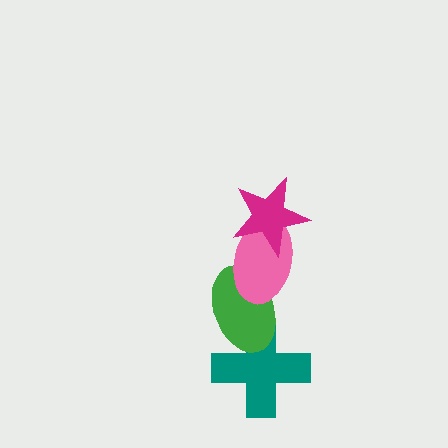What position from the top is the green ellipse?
The green ellipse is 3rd from the top.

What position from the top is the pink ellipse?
The pink ellipse is 2nd from the top.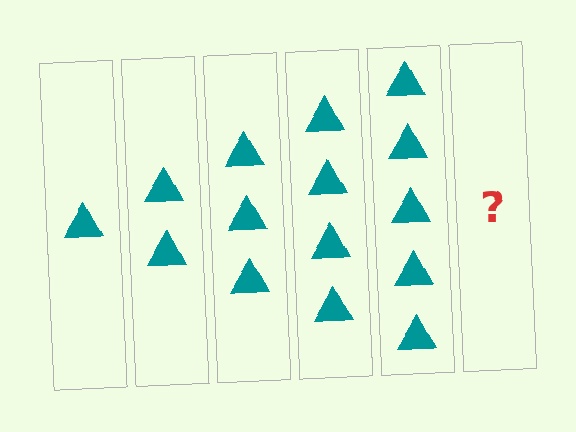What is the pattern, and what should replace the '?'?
The pattern is that each step adds one more triangle. The '?' should be 6 triangles.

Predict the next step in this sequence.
The next step is 6 triangles.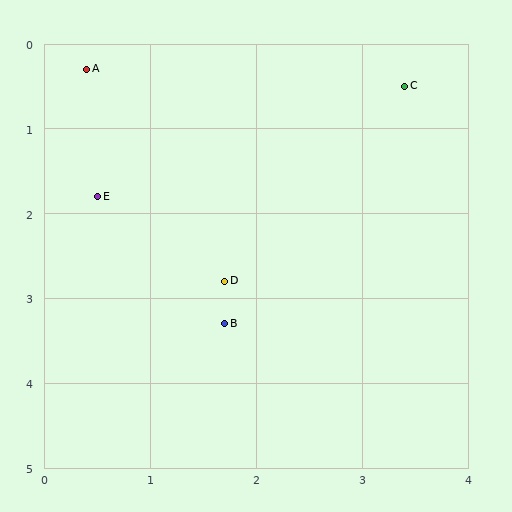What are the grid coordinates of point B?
Point B is at approximately (1.7, 3.3).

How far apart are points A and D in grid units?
Points A and D are about 2.8 grid units apart.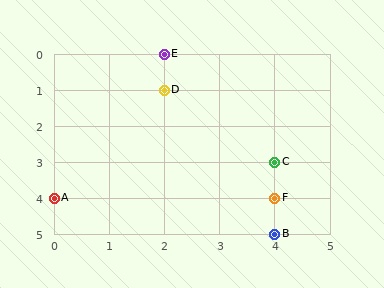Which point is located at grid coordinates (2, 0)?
Point E is at (2, 0).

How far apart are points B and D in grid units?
Points B and D are 2 columns and 4 rows apart (about 4.5 grid units diagonally).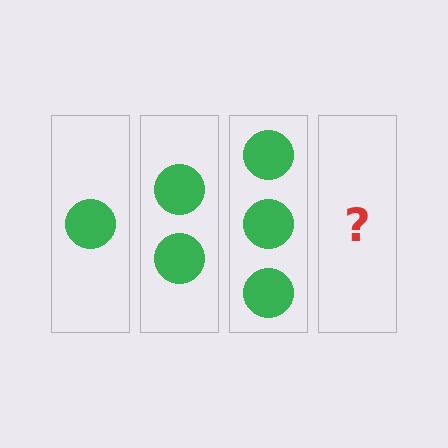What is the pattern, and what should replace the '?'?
The pattern is that each step adds one more circle. The '?' should be 4 circles.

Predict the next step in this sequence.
The next step is 4 circles.